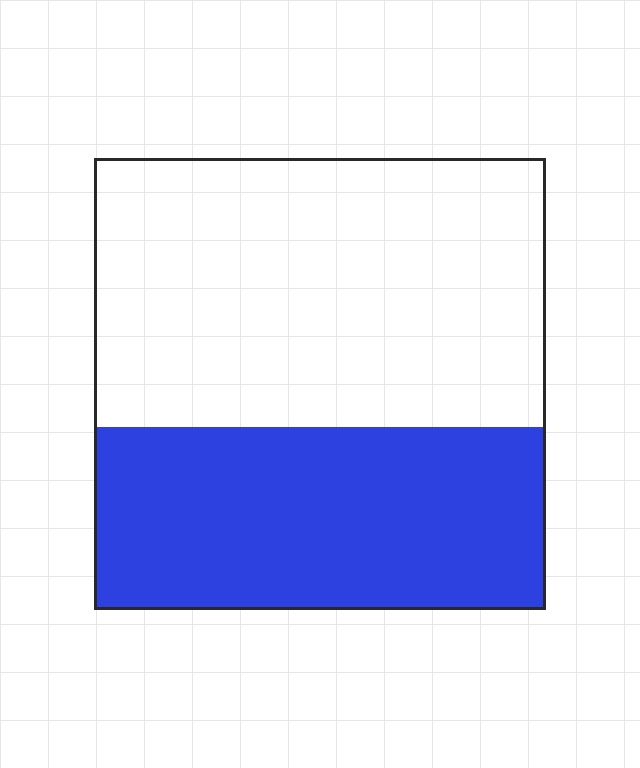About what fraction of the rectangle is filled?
About two fifths (2/5).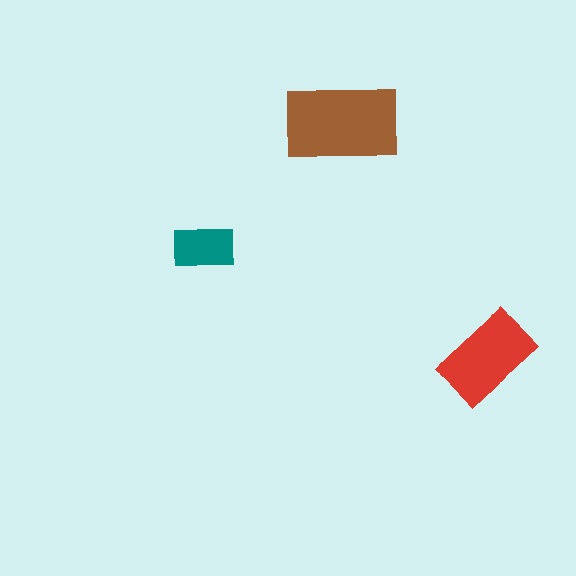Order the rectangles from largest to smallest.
the brown one, the red one, the teal one.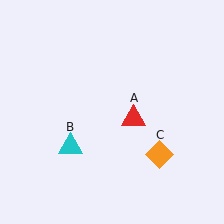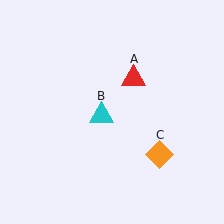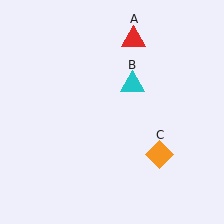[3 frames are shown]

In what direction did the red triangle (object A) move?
The red triangle (object A) moved up.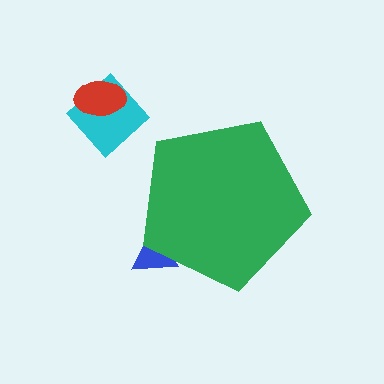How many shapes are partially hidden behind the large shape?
1 shape is partially hidden.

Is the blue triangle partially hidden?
Yes, the blue triangle is partially hidden behind the green pentagon.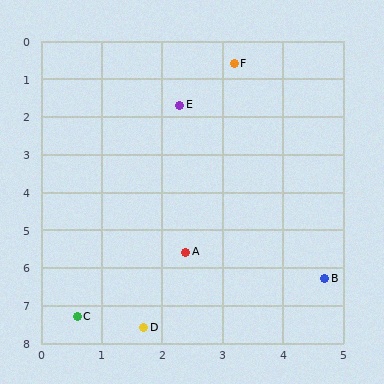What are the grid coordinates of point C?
Point C is at approximately (0.6, 7.3).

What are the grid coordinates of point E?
Point E is at approximately (2.3, 1.7).